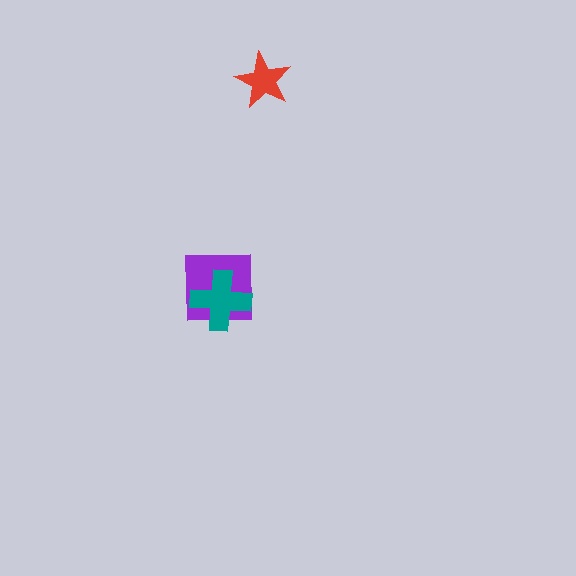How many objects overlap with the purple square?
1 object overlaps with the purple square.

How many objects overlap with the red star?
0 objects overlap with the red star.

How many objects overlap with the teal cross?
1 object overlaps with the teal cross.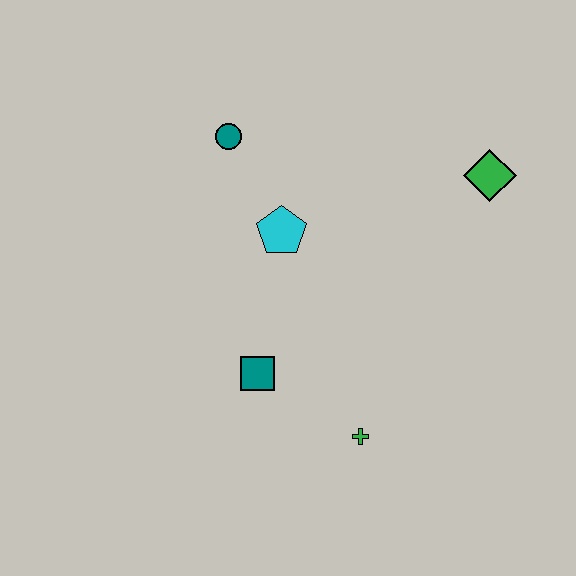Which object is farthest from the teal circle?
The green cross is farthest from the teal circle.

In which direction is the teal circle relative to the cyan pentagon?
The teal circle is above the cyan pentagon.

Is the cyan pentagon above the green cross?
Yes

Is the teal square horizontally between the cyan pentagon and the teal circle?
Yes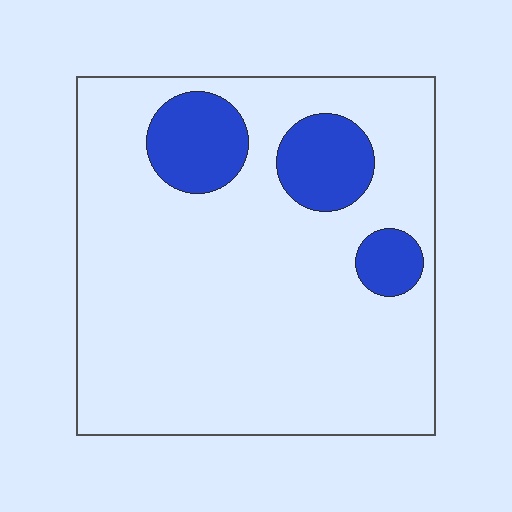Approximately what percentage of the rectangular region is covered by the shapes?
Approximately 15%.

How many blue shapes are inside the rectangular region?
3.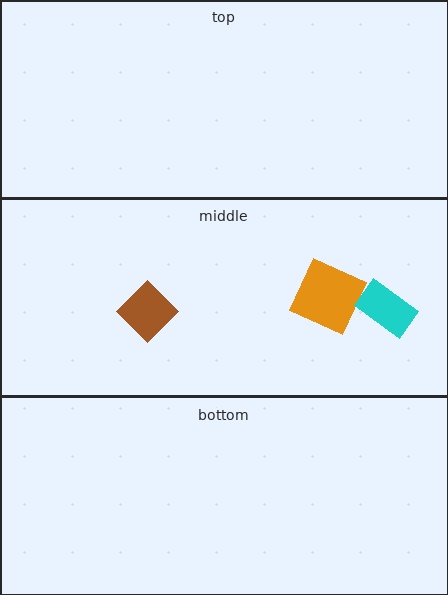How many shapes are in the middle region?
3.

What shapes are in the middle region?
The brown diamond, the orange square, the cyan rectangle.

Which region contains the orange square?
The middle region.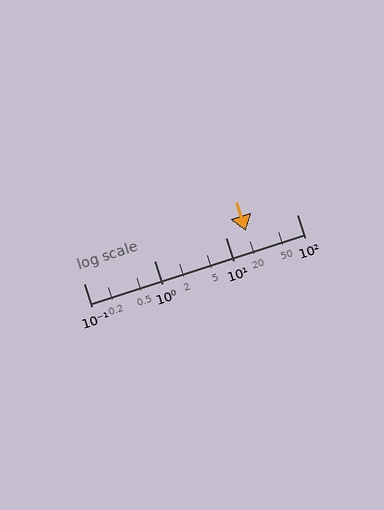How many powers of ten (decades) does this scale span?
The scale spans 3 decades, from 0.1 to 100.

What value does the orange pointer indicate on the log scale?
The pointer indicates approximately 19.